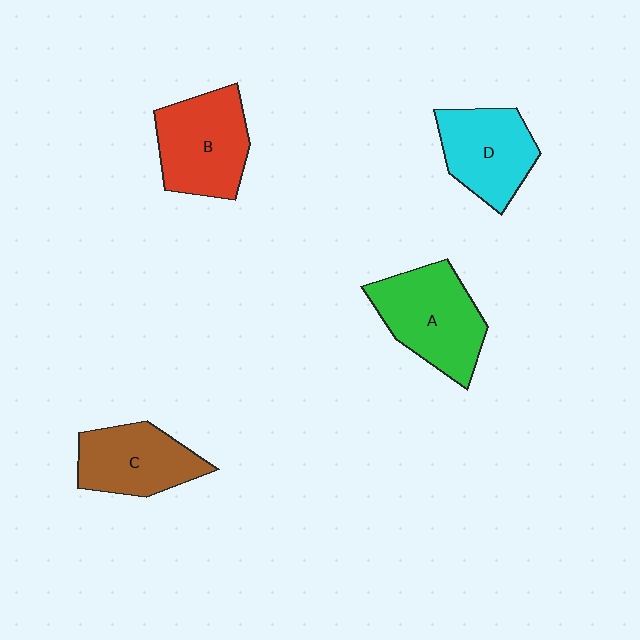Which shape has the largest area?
Shape A (green).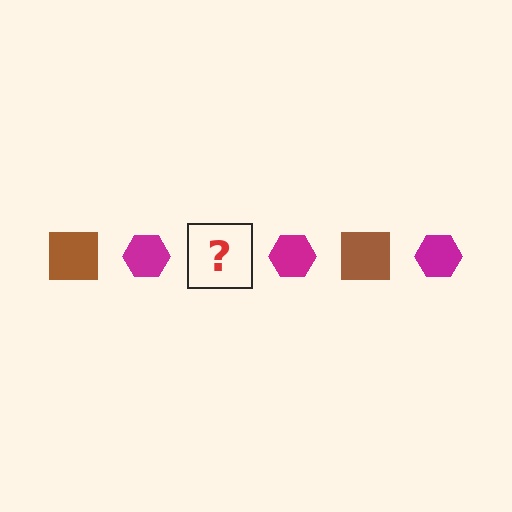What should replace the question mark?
The question mark should be replaced with a brown square.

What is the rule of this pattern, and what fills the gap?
The rule is that the pattern alternates between brown square and magenta hexagon. The gap should be filled with a brown square.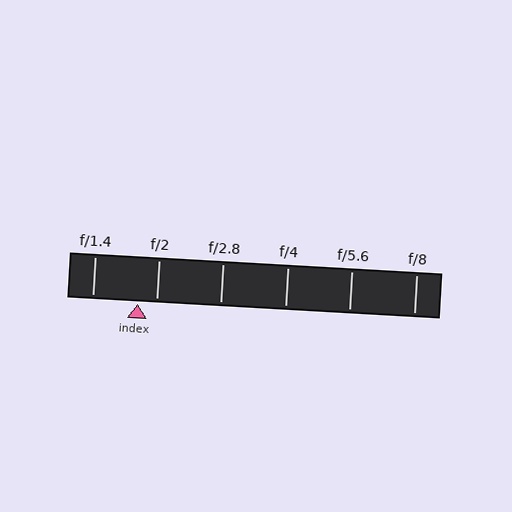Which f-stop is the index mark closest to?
The index mark is closest to f/2.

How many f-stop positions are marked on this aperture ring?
There are 6 f-stop positions marked.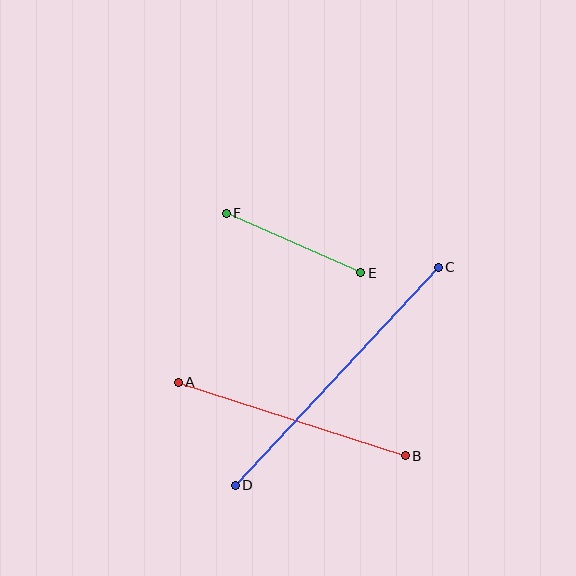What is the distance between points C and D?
The distance is approximately 298 pixels.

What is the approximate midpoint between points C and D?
The midpoint is at approximately (337, 376) pixels.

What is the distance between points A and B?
The distance is approximately 238 pixels.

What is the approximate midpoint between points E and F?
The midpoint is at approximately (294, 243) pixels.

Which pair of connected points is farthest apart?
Points C and D are farthest apart.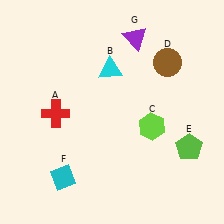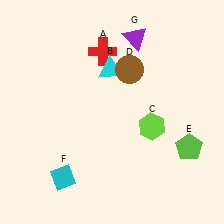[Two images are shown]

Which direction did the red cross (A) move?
The red cross (A) moved up.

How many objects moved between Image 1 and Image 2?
2 objects moved between the two images.